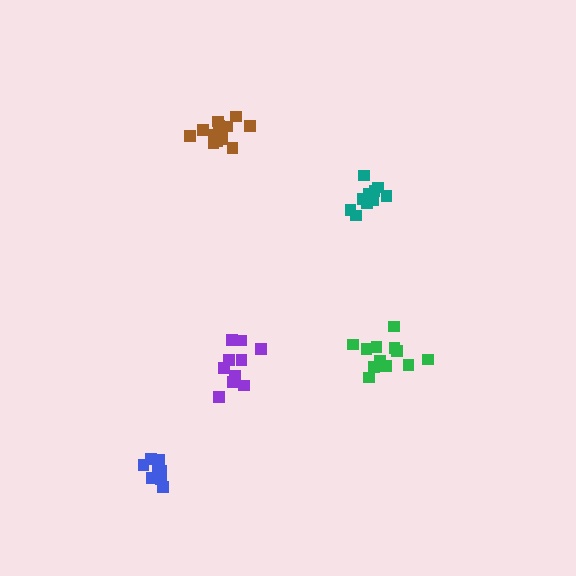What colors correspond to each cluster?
The clusters are colored: teal, purple, green, blue, brown.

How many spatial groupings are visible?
There are 5 spatial groupings.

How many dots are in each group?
Group 1: 10 dots, Group 2: 10 dots, Group 3: 12 dots, Group 4: 10 dots, Group 5: 14 dots (56 total).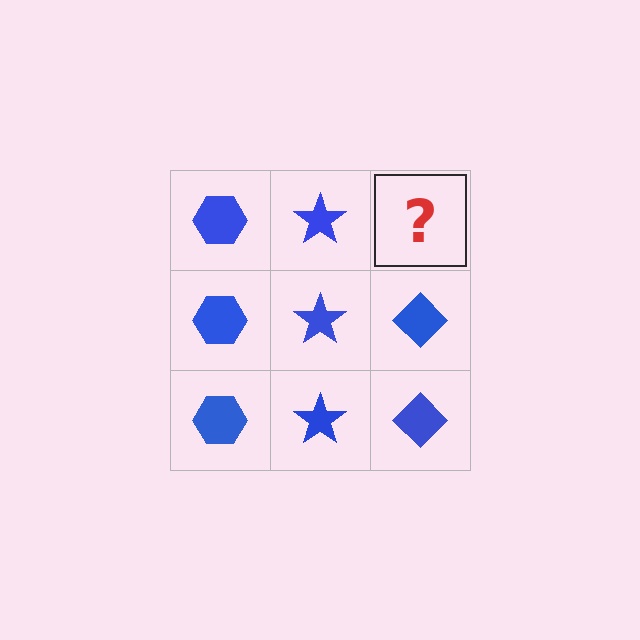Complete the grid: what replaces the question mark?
The question mark should be replaced with a blue diamond.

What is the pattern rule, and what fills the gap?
The rule is that each column has a consistent shape. The gap should be filled with a blue diamond.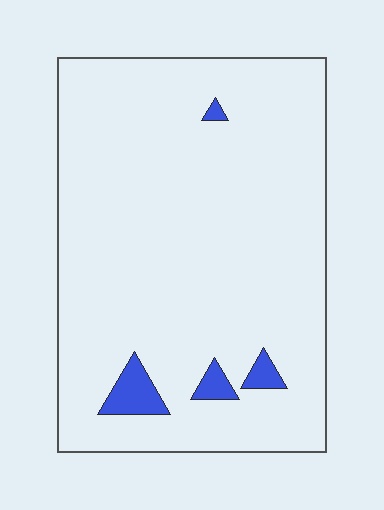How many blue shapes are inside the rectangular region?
4.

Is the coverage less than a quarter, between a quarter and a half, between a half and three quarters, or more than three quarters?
Less than a quarter.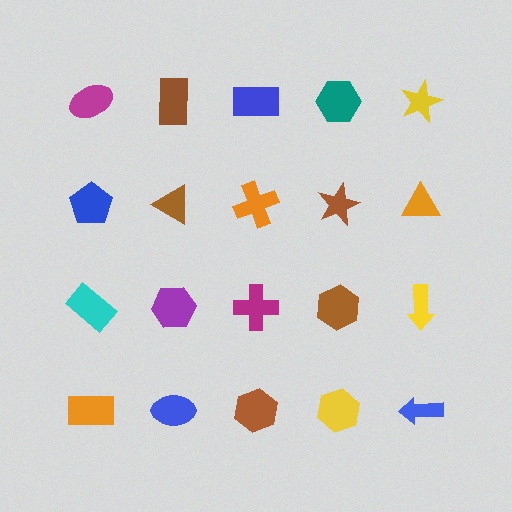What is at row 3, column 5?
A yellow arrow.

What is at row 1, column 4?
A teal hexagon.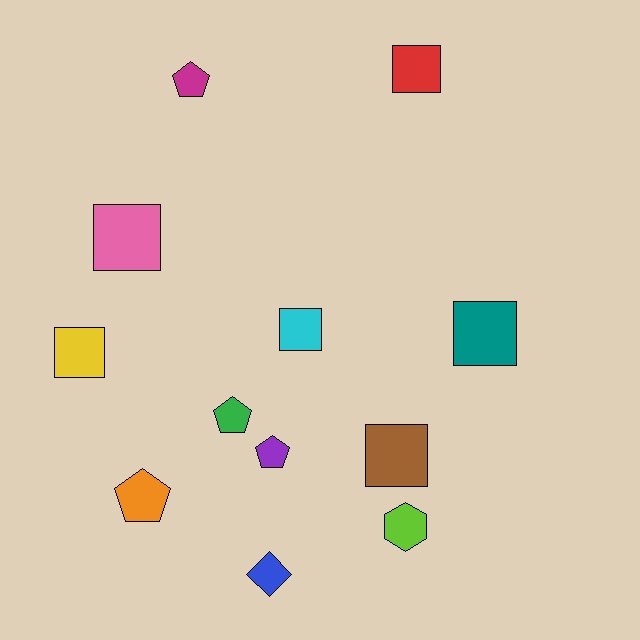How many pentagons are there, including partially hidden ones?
There are 4 pentagons.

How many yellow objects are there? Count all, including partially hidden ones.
There is 1 yellow object.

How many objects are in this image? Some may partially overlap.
There are 12 objects.